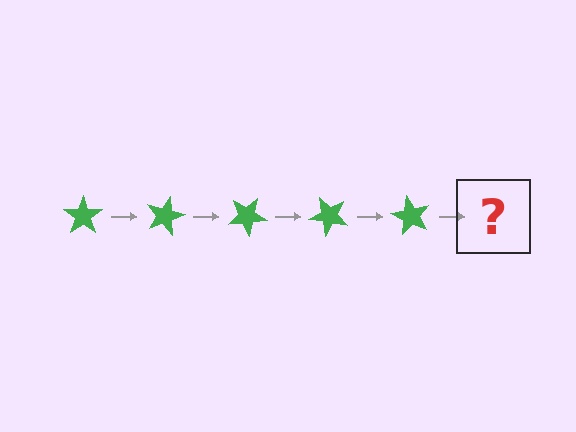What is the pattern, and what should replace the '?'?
The pattern is that the star rotates 15 degrees each step. The '?' should be a green star rotated 75 degrees.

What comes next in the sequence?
The next element should be a green star rotated 75 degrees.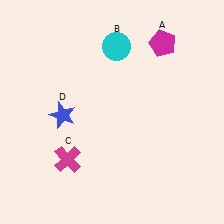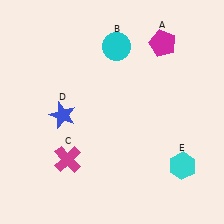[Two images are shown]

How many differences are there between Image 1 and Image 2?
There is 1 difference between the two images.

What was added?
A cyan hexagon (E) was added in Image 2.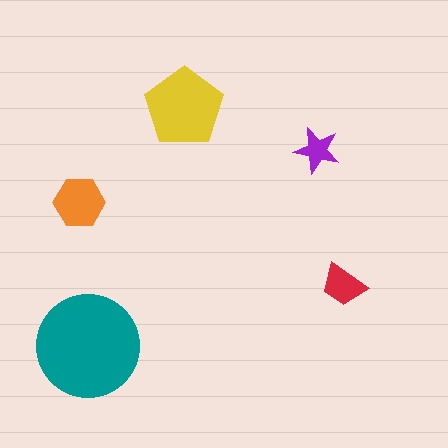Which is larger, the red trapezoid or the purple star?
The red trapezoid.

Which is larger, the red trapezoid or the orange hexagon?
The orange hexagon.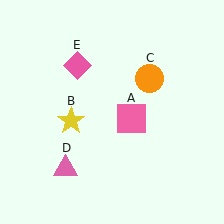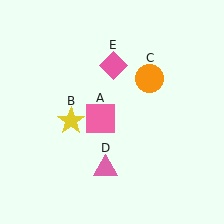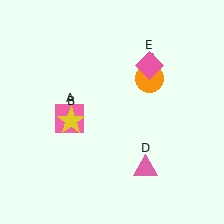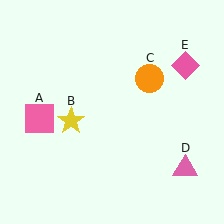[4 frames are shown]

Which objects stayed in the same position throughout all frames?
Yellow star (object B) and orange circle (object C) remained stationary.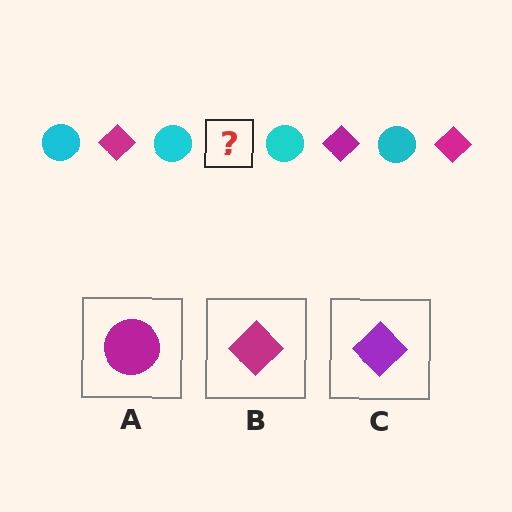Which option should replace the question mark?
Option B.